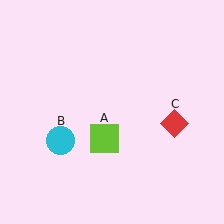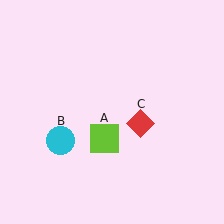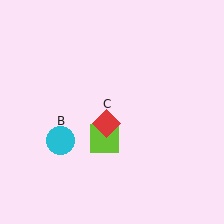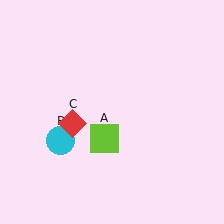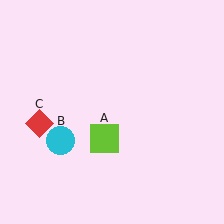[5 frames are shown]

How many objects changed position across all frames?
1 object changed position: red diamond (object C).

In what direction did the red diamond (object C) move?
The red diamond (object C) moved left.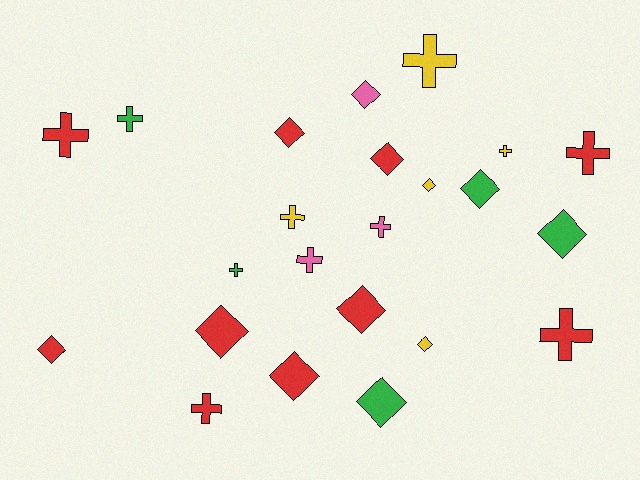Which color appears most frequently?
Red, with 10 objects.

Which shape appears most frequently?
Diamond, with 12 objects.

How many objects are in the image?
There are 23 objects.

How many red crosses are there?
There are 4 red crosses.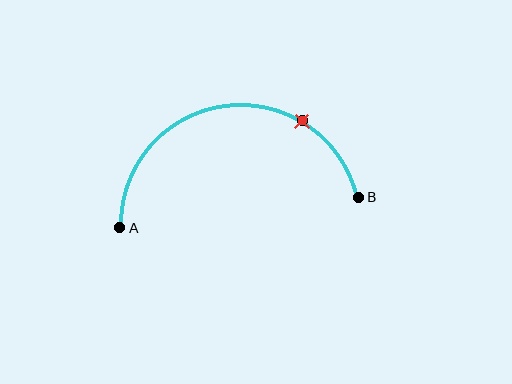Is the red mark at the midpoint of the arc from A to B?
No. The red mark lies on the arc but is closer to endpoint B. The arc midpoint would be at the point on the curve equidistant along the arc from both A and B.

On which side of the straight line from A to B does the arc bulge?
The arc bulges above the straight line connecting A and B.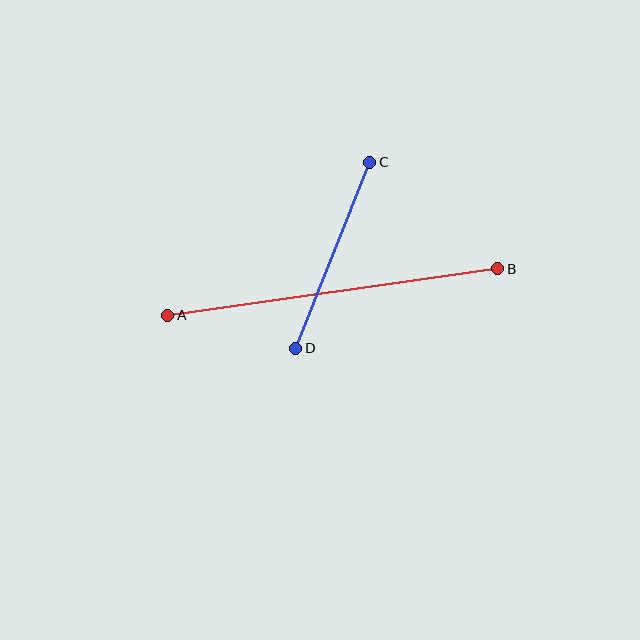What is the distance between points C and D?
The distance is approximately 200 pixels.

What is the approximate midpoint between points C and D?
The midpoint is at approximately (333, 255) pixels.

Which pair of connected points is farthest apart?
Points A and B are farthest apart.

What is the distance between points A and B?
The distance is approximately 334 pixels.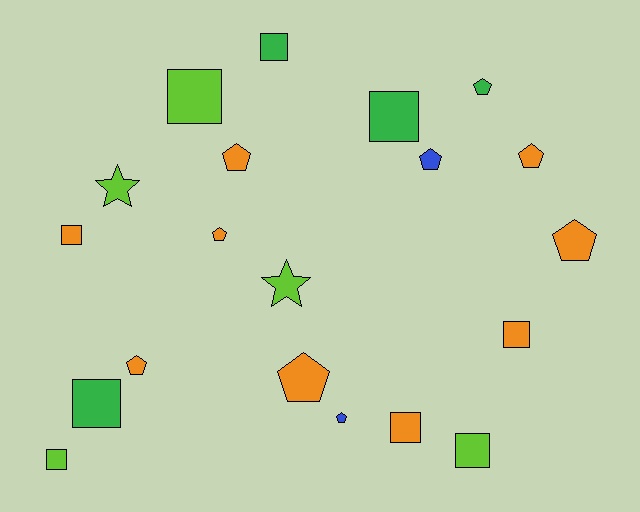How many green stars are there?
There are no green stars.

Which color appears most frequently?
Orange, with 9 objects.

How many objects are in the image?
There are 20 objects.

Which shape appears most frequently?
Square, with 9 objects.